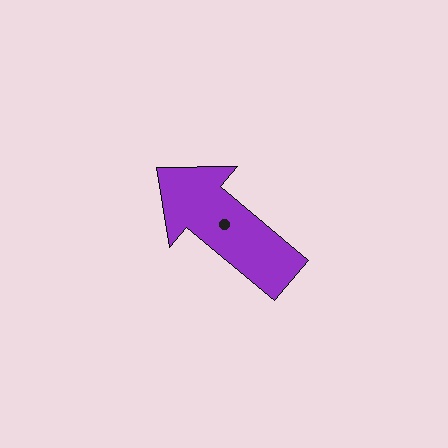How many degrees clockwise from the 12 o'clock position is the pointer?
Approximately 310 degrees.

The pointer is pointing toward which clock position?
Roughly 10 o'clock.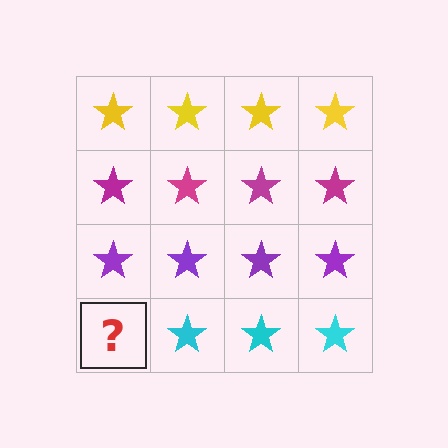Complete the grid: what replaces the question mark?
The question mark should be replaced with a cyan star.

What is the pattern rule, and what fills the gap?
The rule is that each row has a consistent color. The gap should be filled with a cyan star.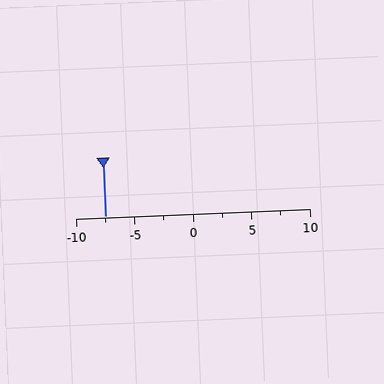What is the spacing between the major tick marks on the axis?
The major ticks are spaced 5 apart.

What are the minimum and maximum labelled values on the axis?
The axis runs from -10 to 10.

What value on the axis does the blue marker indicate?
The marker indicates approximately -7.5.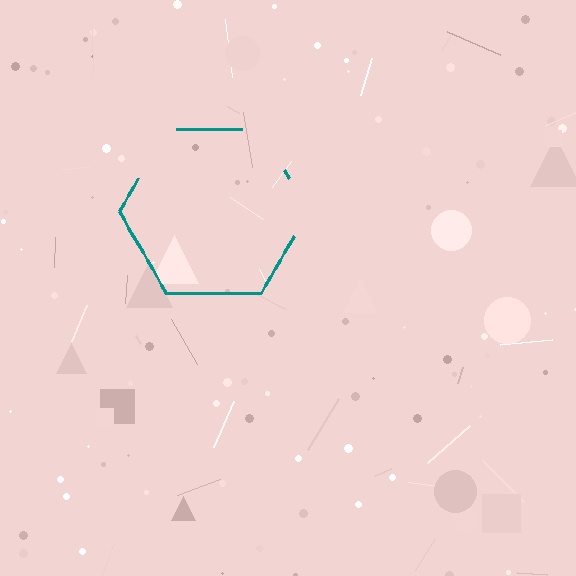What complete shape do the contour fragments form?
The contour fragments form a hexagon.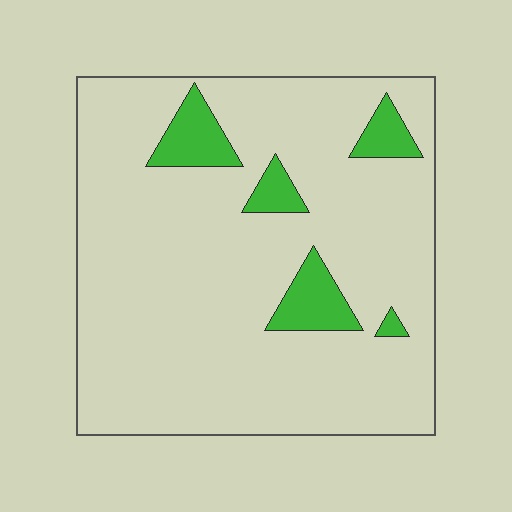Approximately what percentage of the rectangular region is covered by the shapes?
Approximately 10%.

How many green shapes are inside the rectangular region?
5.